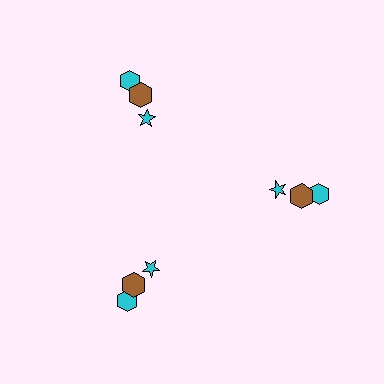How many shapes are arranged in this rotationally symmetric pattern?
There are 9 shapes, arranged in 3 groups of 3.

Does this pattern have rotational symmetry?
Yes, this pattern has 3-fold rotational symmetry. It looks the same after rotating 120 degrees around the center.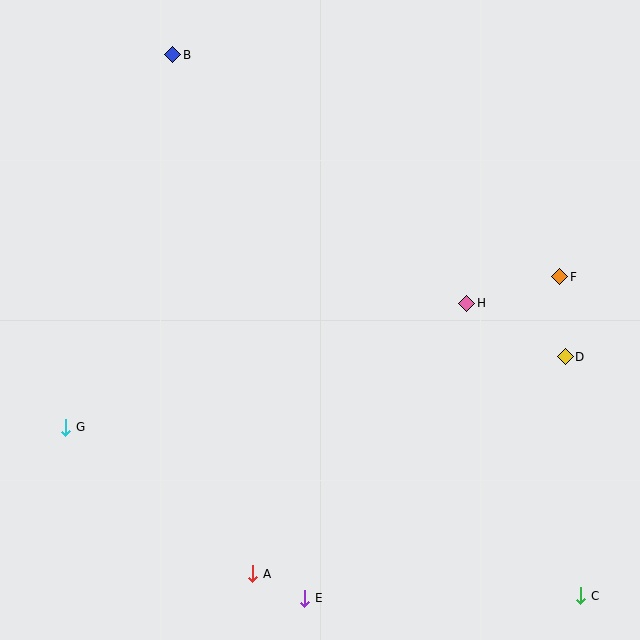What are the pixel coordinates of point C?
Point C is at (581, 596).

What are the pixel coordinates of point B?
Point B is at (173, 55).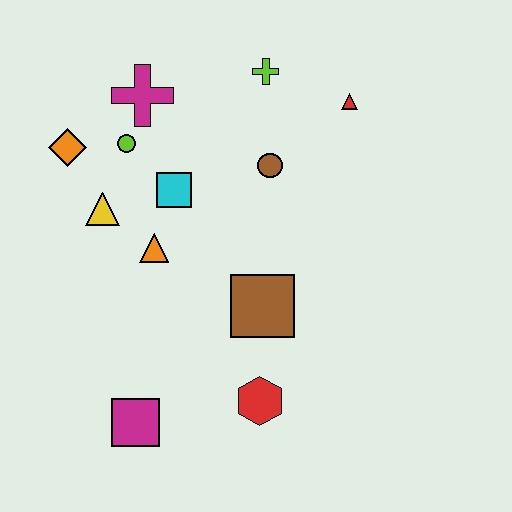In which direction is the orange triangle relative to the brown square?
The orange triangle is to the left of the brown square.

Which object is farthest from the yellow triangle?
The red triangle is farthest from the yellow triangle.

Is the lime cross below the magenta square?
No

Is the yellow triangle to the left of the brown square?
Yes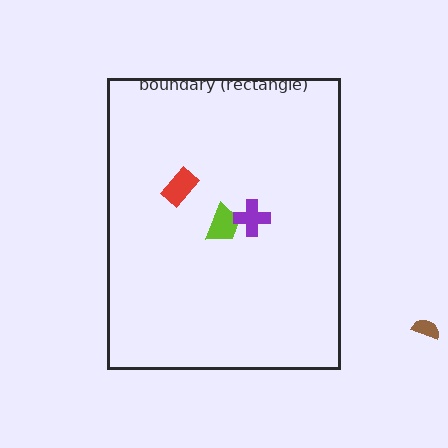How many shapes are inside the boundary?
3 inside, 1 outside.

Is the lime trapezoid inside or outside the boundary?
Inside.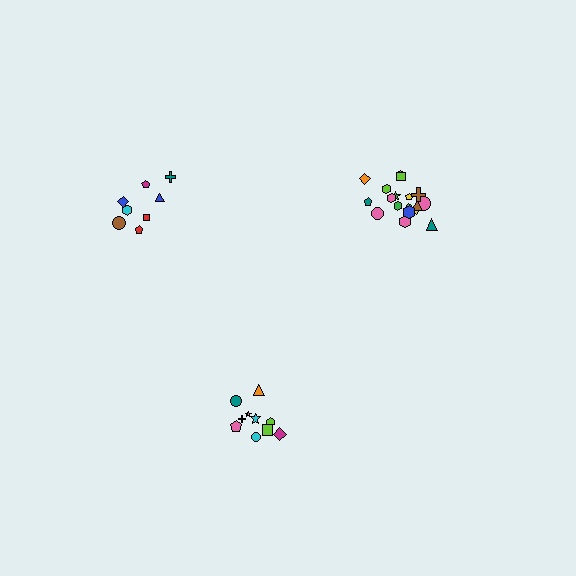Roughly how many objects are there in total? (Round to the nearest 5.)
Roughly 35 objects in total.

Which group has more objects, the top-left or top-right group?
The top-right group.